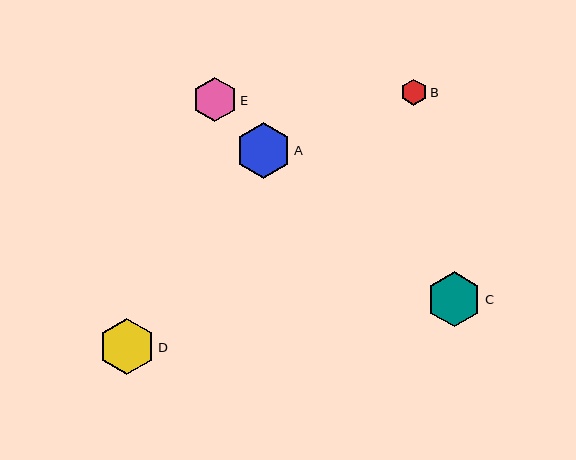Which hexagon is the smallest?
Hexagon B is the smallest with a size of approximately 26 pixels.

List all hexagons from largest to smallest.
From largest to smallest: D, A, C, E, B.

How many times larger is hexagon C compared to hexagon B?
Hexagon C is approximately 2.1 times the size of hexagon B.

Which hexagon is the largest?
Hexagon D is the largest with a size of approximately 57 pixels.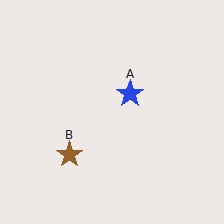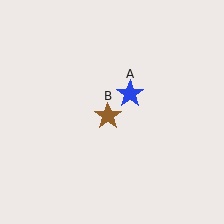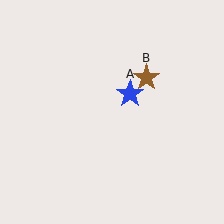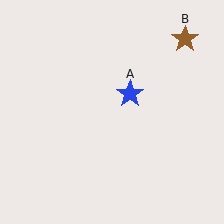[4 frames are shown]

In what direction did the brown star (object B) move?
The brown star (object B) moved up and to the right.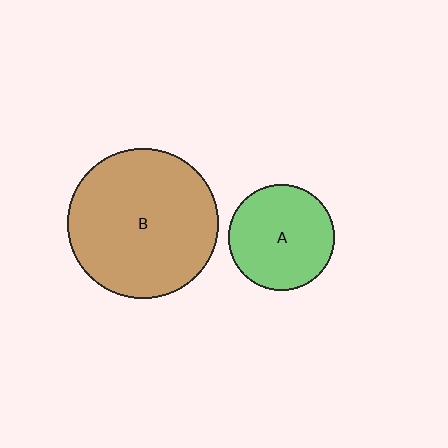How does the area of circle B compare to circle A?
Approximately 2.0 times.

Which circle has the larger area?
Circle B (brown).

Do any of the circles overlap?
No, none of the circles overlap.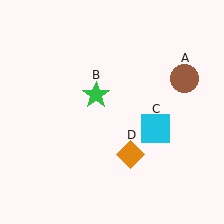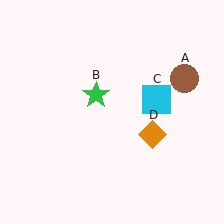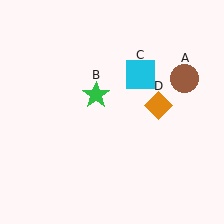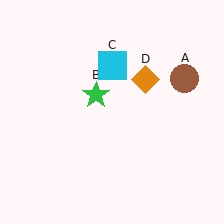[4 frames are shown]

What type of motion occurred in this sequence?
The cyan square (object C), orange diamond (object D) rotated counterclockwise around the center of the scene.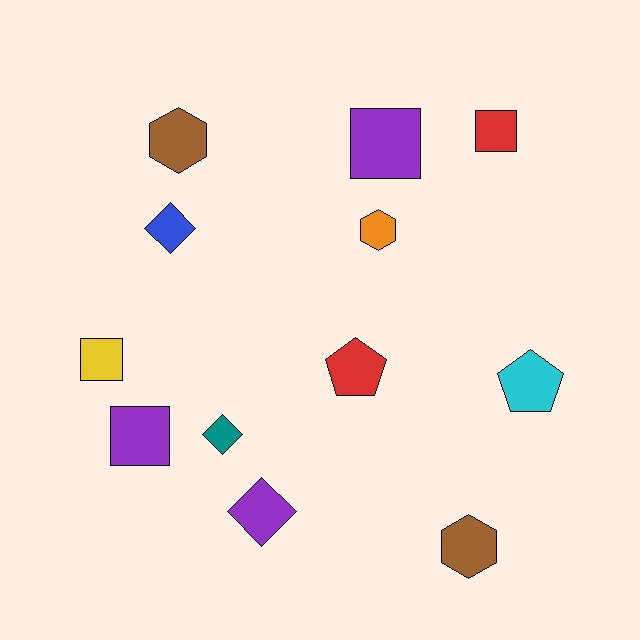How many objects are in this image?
There are 12 objects.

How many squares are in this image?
There are 4 squares.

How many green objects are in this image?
There are no green objects.